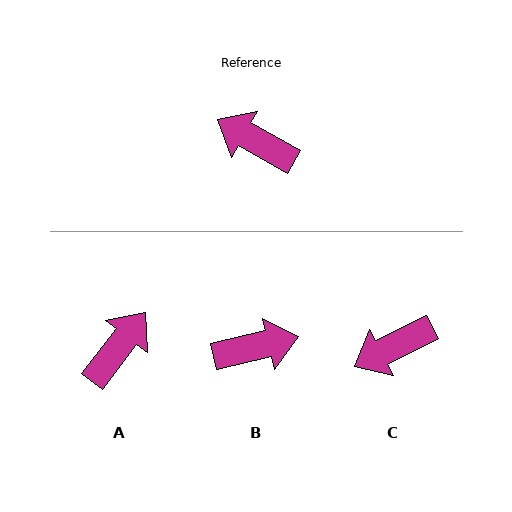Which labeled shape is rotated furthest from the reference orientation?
B, about 138 degrees away.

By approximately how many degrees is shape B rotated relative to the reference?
Approximately 138 degrees clockwise.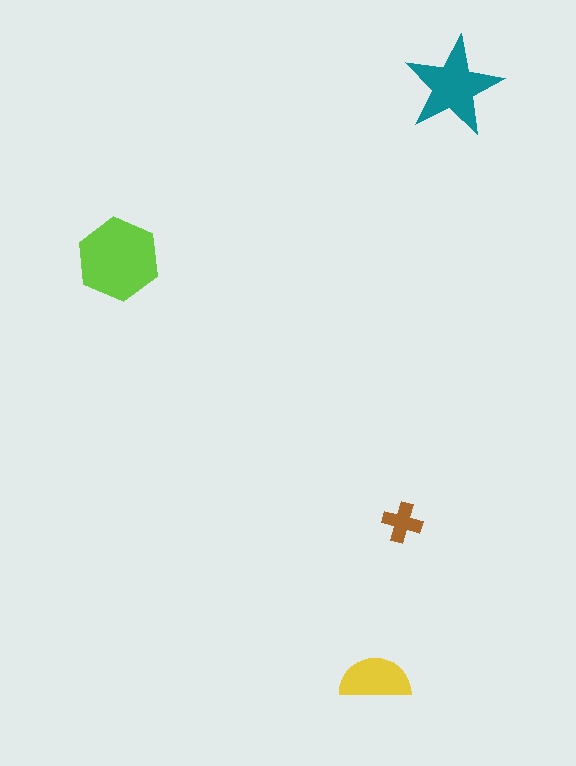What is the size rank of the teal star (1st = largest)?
2nd.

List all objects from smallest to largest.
The brown cross, the yellow semicircle, the teal star, the lime hexagon.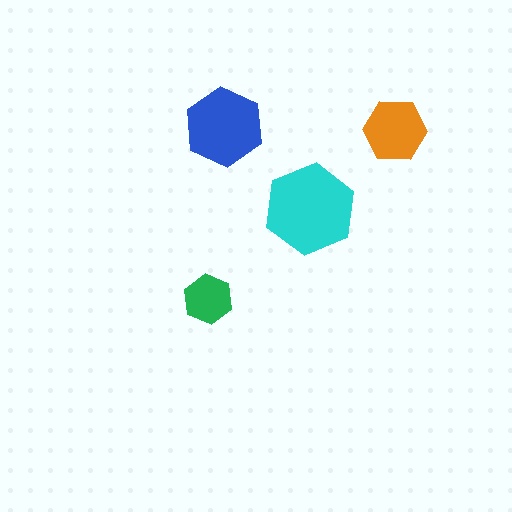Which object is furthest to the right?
The orange hexagon is rightmost.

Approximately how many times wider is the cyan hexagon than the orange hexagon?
About 1.5 times wider.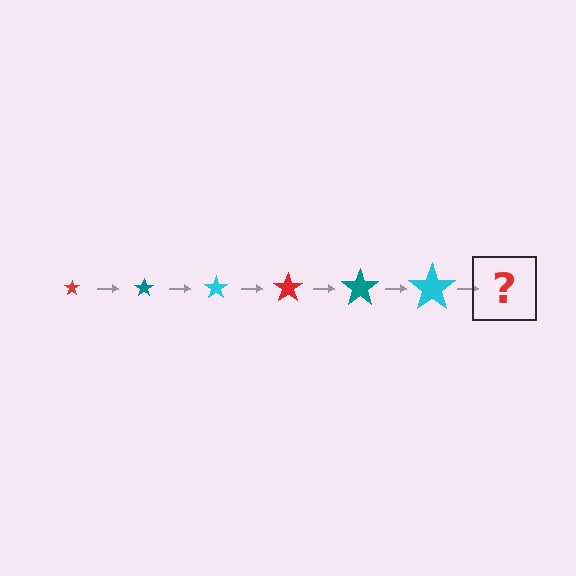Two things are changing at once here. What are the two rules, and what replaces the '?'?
The two rules are that the star grows larger each step and the color cycles through red, teal, and cyan. The '?' should be a red star, larger than the previous one.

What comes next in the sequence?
The next element should be a red star, larger than the previous one.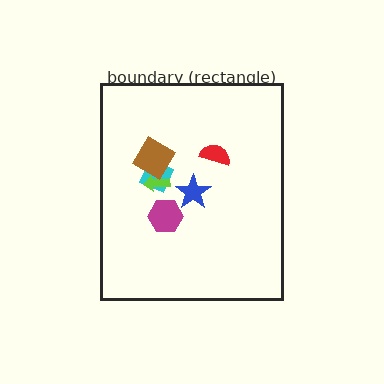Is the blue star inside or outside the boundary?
Inside.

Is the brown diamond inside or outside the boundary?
Inside.